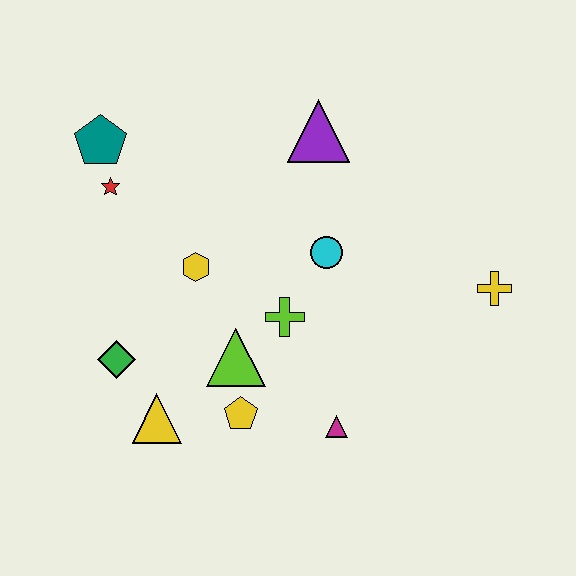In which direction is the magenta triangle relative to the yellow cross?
The magenta triangle is to the left of the yellow cross.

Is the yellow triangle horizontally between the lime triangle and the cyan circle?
No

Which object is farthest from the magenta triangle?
The teal pentagon is farthest from the magenta triangle.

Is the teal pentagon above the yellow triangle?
Yes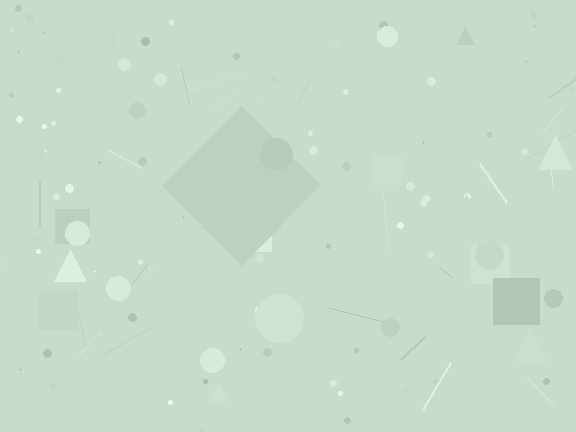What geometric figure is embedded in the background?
A diamond is embedded in the background.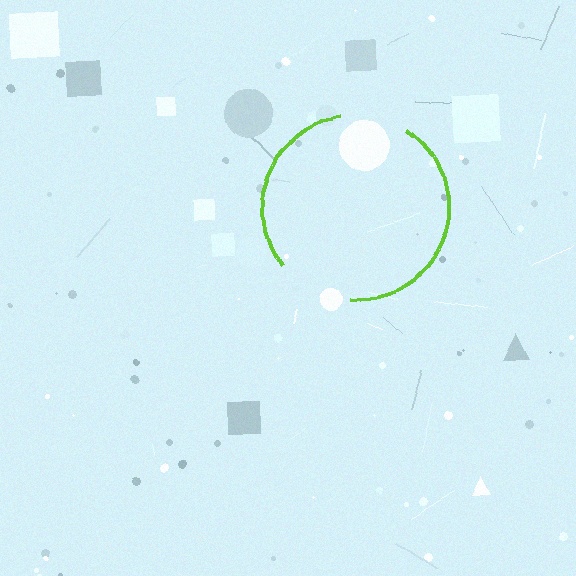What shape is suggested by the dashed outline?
The dashed outline suggests a circle.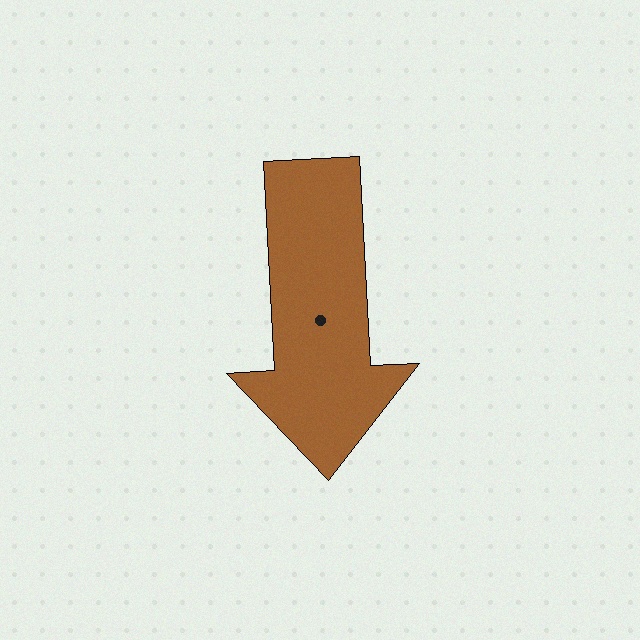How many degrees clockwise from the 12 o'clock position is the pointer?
Approximately 177 degrees.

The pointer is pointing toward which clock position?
Roughly 6 o'clock.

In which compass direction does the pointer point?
South.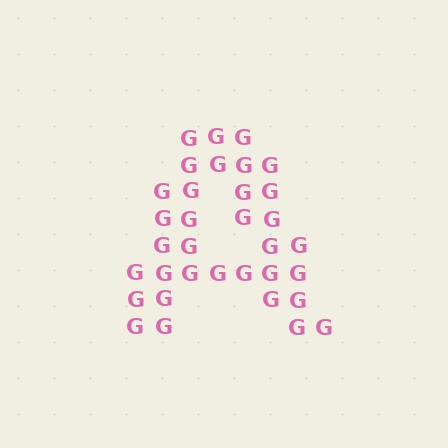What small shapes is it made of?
It is made of small letter G's.